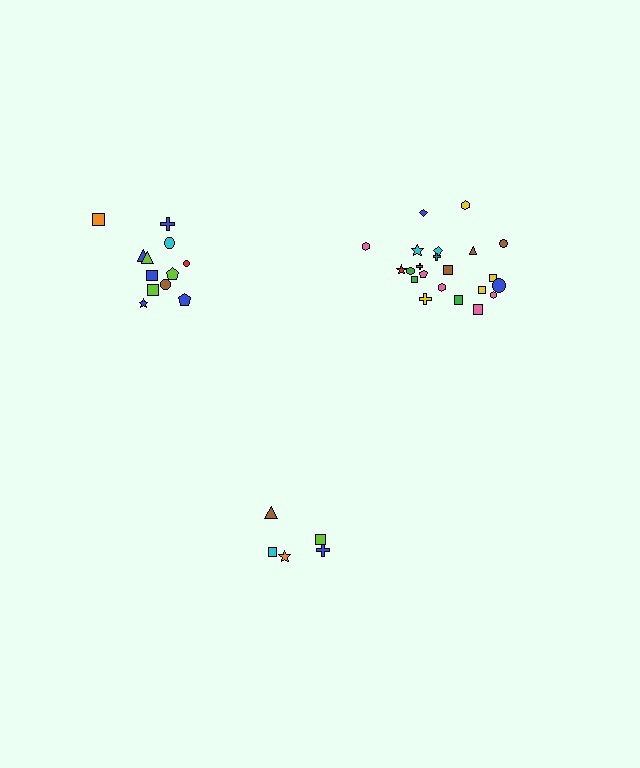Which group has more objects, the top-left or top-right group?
The top-right group.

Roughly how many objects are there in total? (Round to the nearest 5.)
Roughly 40 objects in total.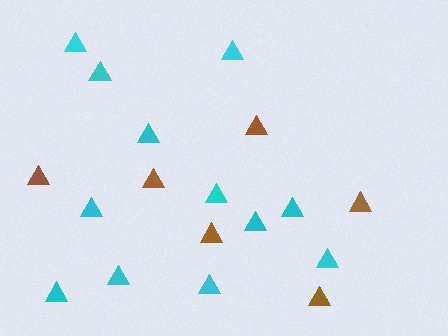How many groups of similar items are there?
There are 2 groups: one group of brown triangles (6) and one group of cyan triangles (12).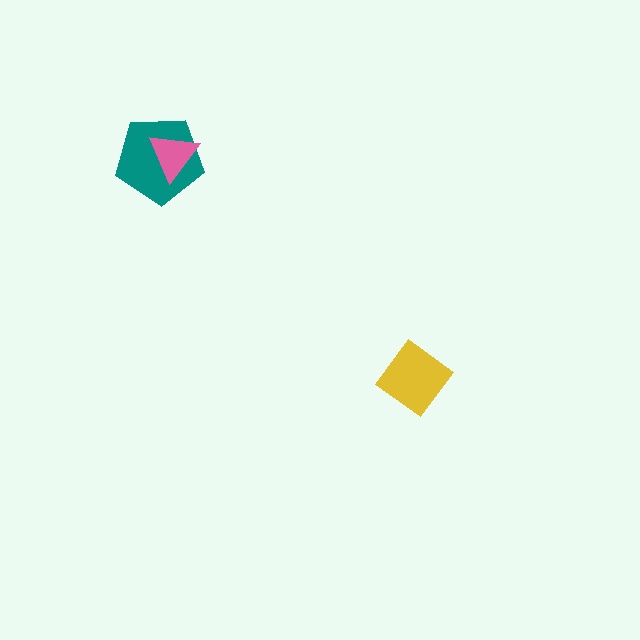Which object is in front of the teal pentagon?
The pink triangle is in front of the teal pentagon.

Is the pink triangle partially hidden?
No, no other shape covers it.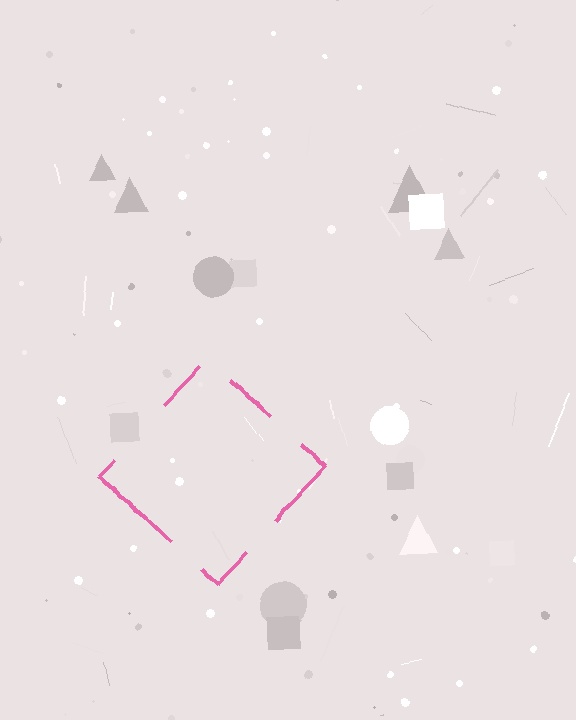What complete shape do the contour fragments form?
The contour fragments form a diamond.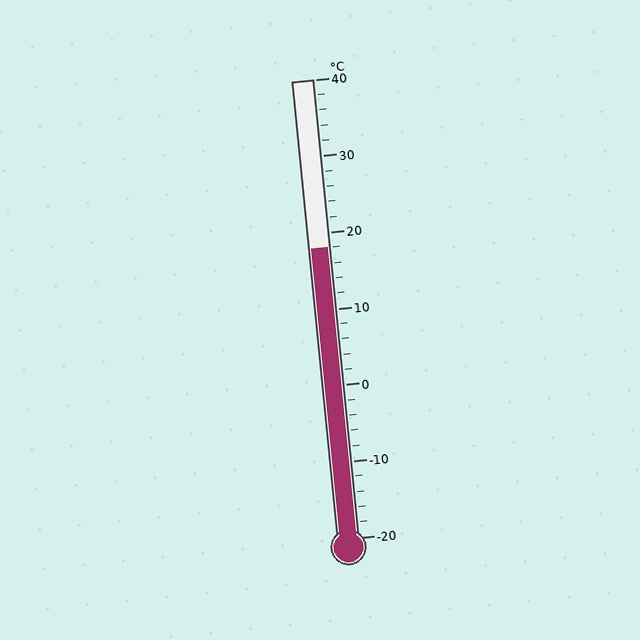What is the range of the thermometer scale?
The thermometer scale ranges from -20°C to 40°C.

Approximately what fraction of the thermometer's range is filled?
The thermometer is filled to approximately 65% of its range.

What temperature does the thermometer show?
The thermometer shows approximately 18°C.